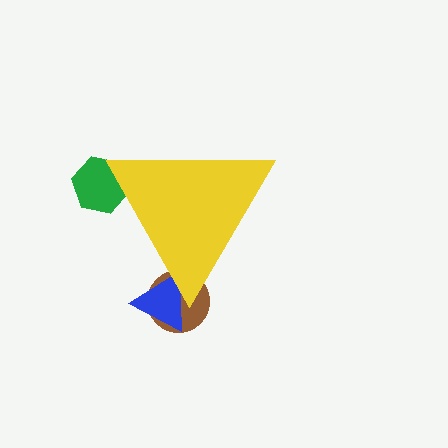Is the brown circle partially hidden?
Yes, the brown circle is partially hidden behind the yellow triangle.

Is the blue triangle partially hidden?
Yes, the blue triangle is partially hidden behind the yellow triangle.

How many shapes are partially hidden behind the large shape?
3 shapes are partially hidden.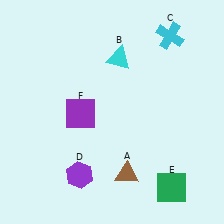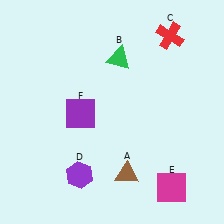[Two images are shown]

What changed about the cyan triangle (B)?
In Image 1, B is cyan. In Image 2, it changed to green.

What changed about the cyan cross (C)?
In Image 1, C is cyan. In Image 2, it changed to red.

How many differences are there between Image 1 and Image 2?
There are 3 differences between the two images.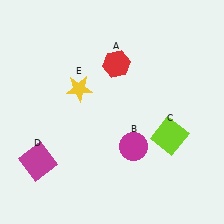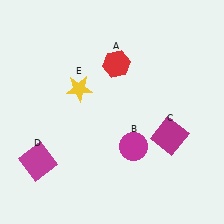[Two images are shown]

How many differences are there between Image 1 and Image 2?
There is 1 difference between the two images.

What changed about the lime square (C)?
In Image 1, C is lime. In Image 2, it changed to magenta.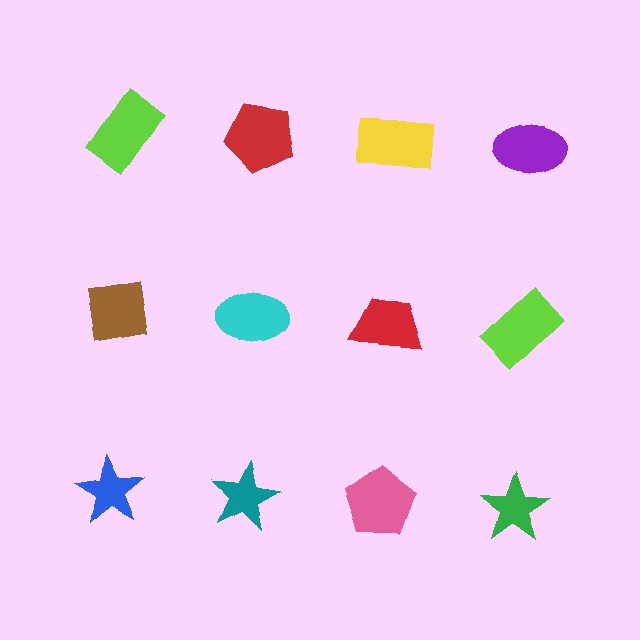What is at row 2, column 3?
A red trapezoid.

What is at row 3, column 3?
A pink pentagon.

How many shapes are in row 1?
4 shapes.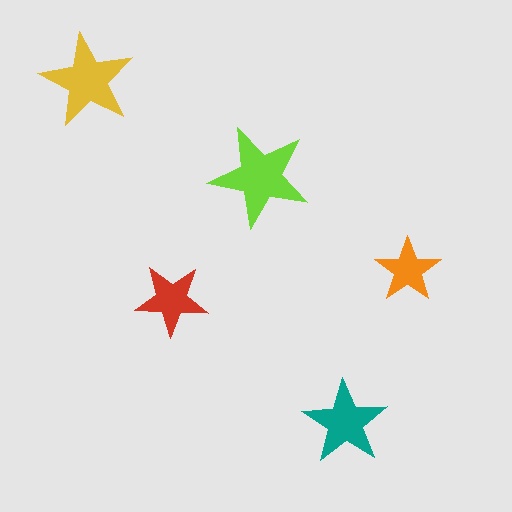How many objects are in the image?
There are 5 objects in the image.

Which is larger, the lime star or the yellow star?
The lime one.